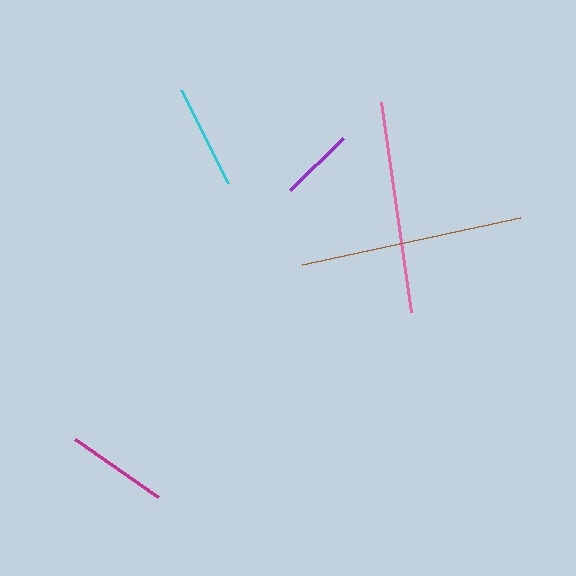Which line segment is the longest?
The brown line is the longest at approximately 223 pixels.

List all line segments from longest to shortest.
From longest to shortest: brown, pink, cyan, magenta, purple.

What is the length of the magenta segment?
The magenta segment is approximately 102 pixels long.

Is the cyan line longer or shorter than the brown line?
The brown line is longer than the cyan line.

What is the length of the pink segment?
The pink segment is approximately 212 pixels long.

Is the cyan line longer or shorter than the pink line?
The pink line is longer than the cyan line.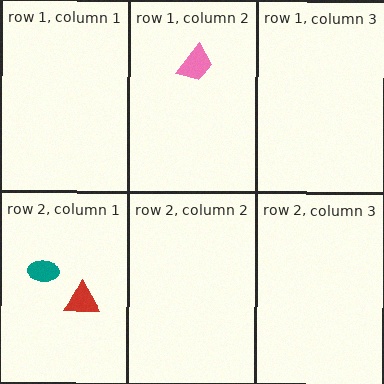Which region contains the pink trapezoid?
The row 1, column 2 region.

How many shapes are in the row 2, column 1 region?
2.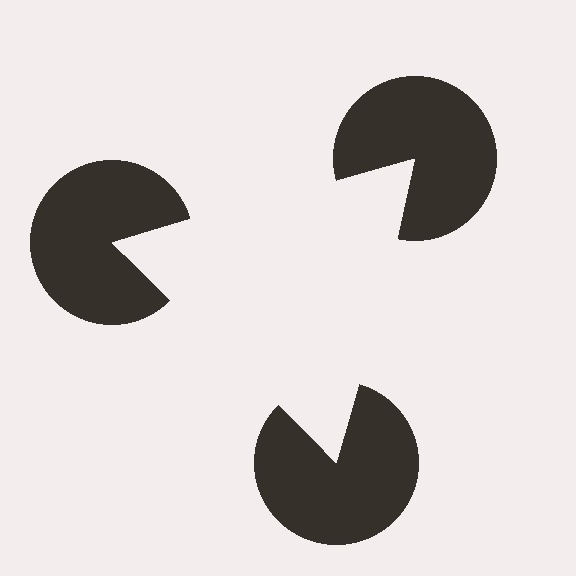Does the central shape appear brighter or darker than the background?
It typically appears slightly brighter than the background, even though no actual brightness change is drawn.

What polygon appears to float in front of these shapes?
An illusory triangle — its edges are inferred from the aligned wedge cuts in the pac-man discs, not physically drawn.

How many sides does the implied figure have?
3 sides.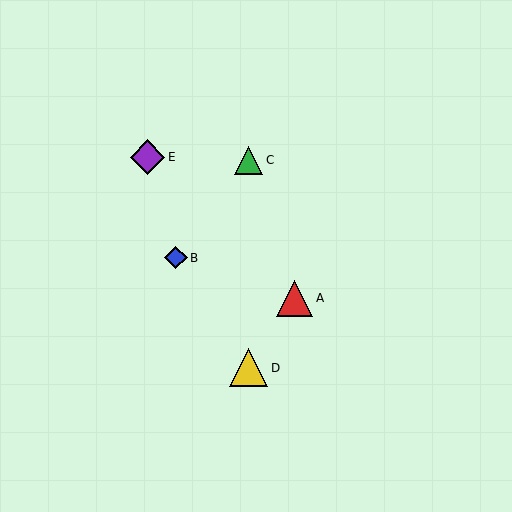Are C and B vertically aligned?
No, C is at x≈249 and B is at x≈176.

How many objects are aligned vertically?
2 objects (C, D) are aligned vertically.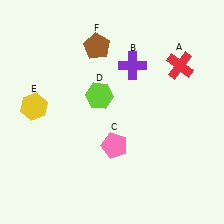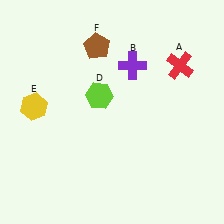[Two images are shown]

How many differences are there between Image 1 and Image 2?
There is 1 difference between the two images.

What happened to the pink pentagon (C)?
The pink pentagon (C) was removed in Image 2. It was in the bottom-right area of Image 1.